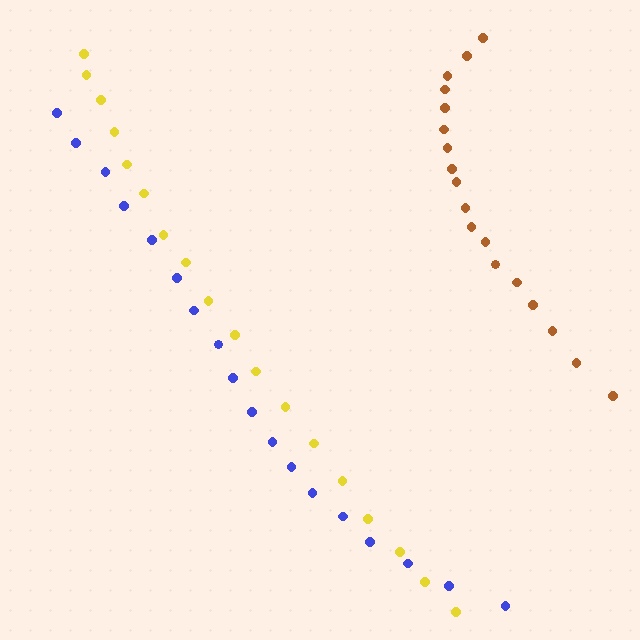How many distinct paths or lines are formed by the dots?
There are 3 distinct paths.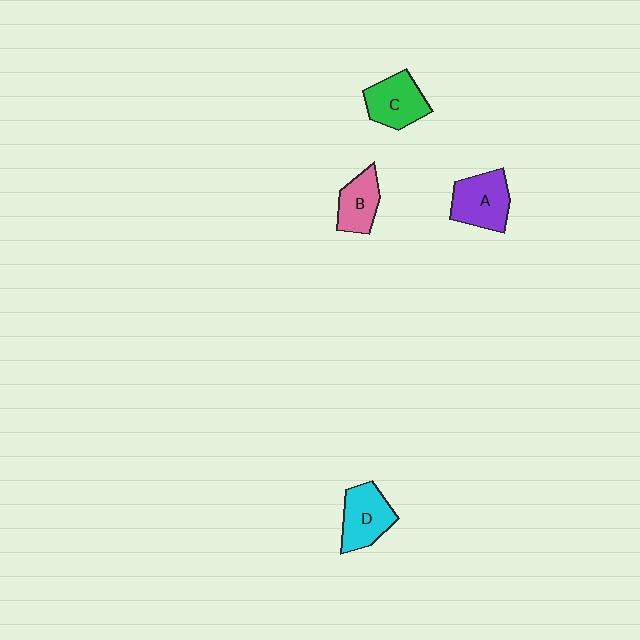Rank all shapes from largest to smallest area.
From largest to smallest: A (purple), D (cyan), C (green), B (pink).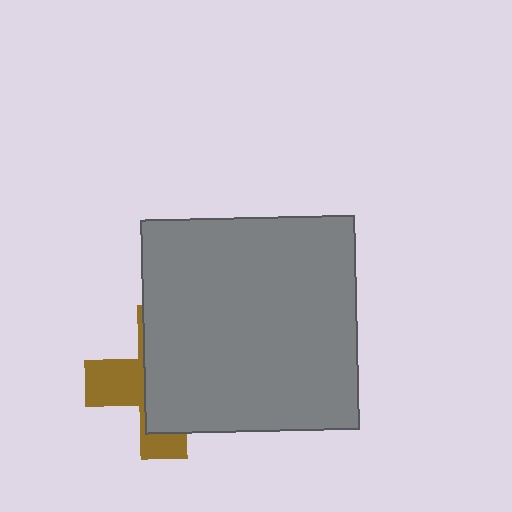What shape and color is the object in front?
The object in front is a gray square.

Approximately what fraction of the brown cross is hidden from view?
Roughly 64% of the brown cross is hidden behind the gray square.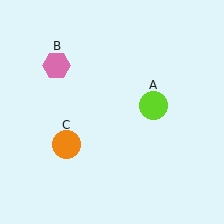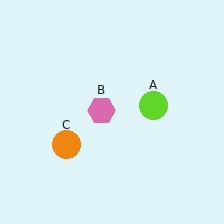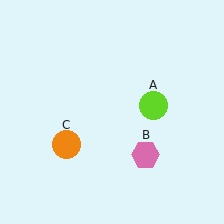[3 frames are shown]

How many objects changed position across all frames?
1 object changed position: pink hexagon (object B).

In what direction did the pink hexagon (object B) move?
The pink hexagon (object B) moved down and to the right.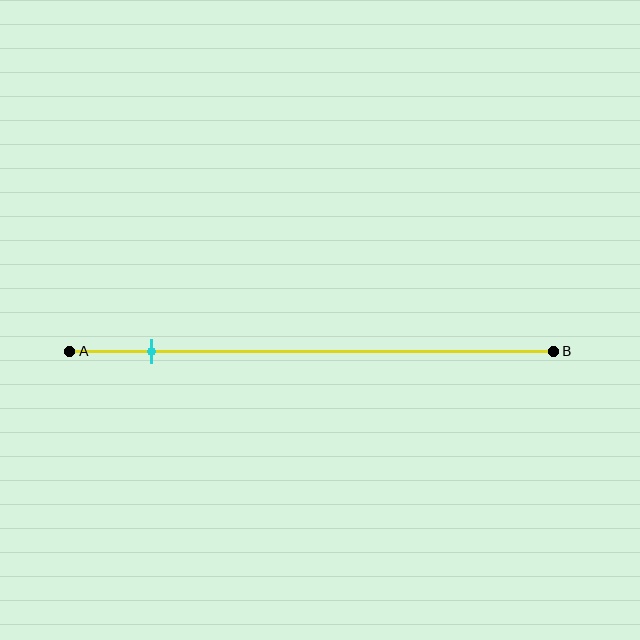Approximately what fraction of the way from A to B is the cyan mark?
The cyan mark is approximately 15% of the way from A to B.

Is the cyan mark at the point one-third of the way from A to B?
No, the mark is at about 15% from A, not at the 33% one-third point.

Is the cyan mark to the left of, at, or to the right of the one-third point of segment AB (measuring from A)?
The cyan mark is to the left of the one-third point of segment AB.